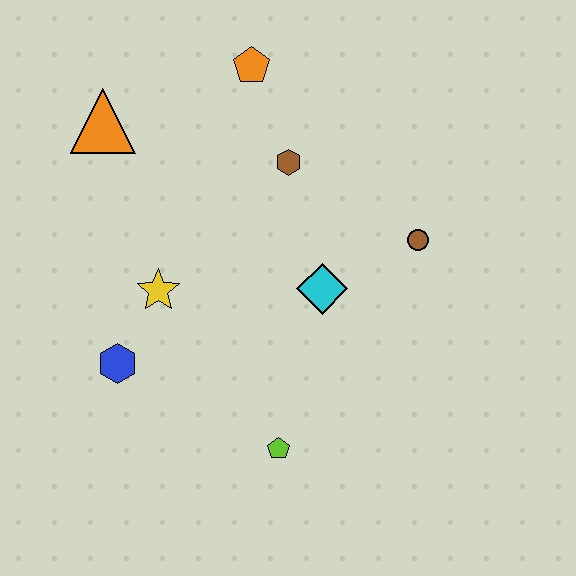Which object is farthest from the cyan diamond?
The orange triangle is farthest from the cyan diamond.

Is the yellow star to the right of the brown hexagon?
No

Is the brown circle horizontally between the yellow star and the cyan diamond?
No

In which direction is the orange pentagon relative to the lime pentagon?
The orange pentagon is above the lime pentagon.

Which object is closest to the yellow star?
The blue hexagon is closest to the yellow star.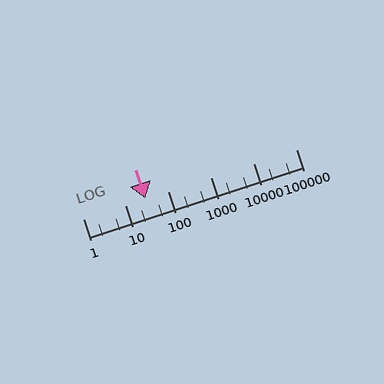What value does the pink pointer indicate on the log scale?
The pointer indicates approximately 29.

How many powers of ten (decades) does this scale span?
The scale spans 5 decades, from 1 to 100000.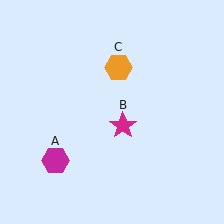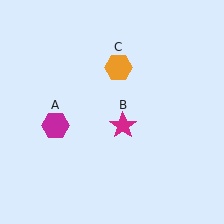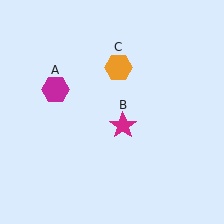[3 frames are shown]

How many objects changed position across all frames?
1 object changed position: magenta hexagon (object A).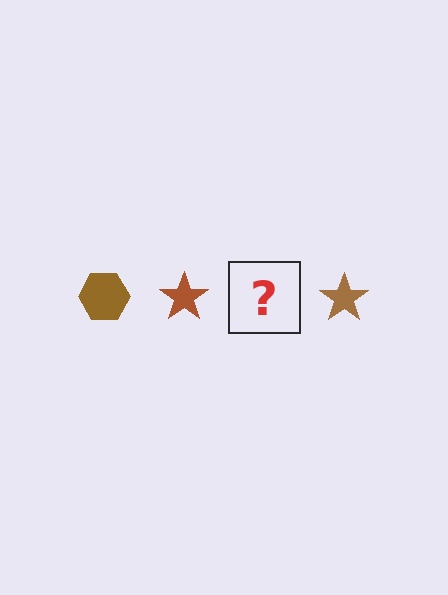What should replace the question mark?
The question mark should be replaced with a brown hexagon.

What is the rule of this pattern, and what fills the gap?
The rule is that the pattern cycles through hexagon, star shapes in brown. The gap should be filled with a brown hexagon.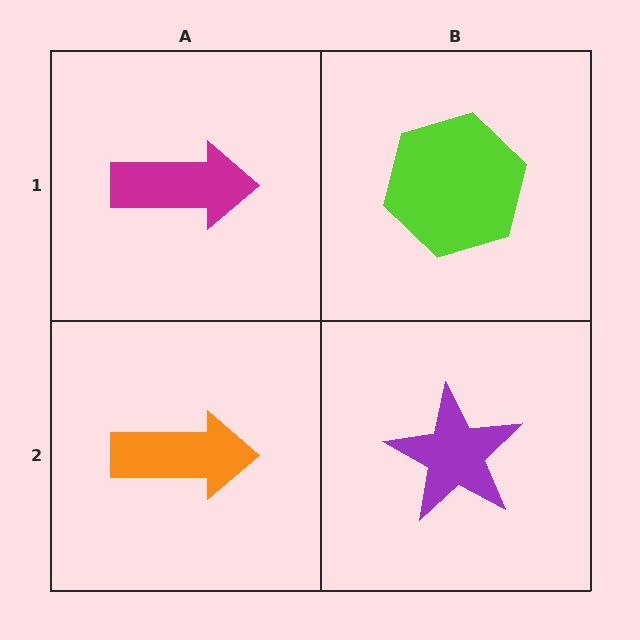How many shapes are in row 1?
2 shapes.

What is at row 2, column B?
A purple star.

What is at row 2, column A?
An orange arrow.